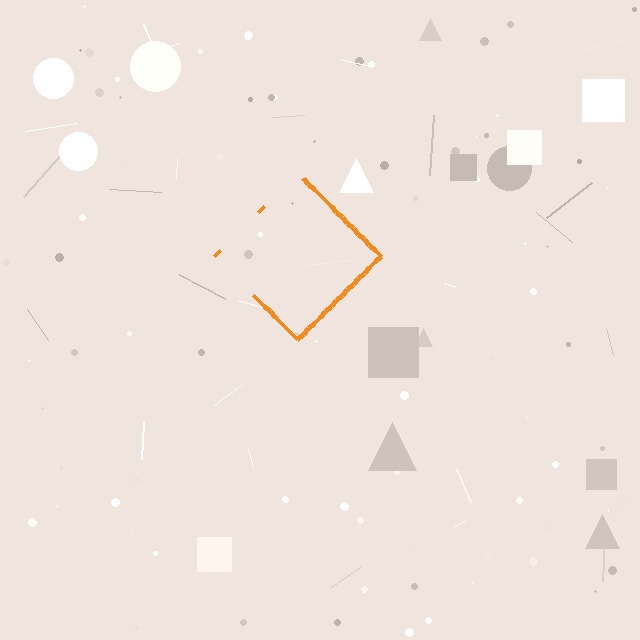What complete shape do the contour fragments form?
The contour fragments form a diamond.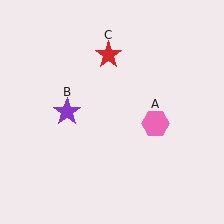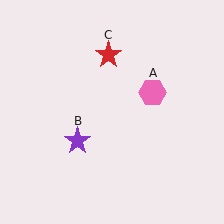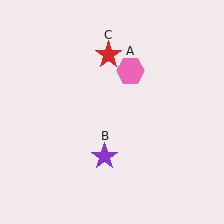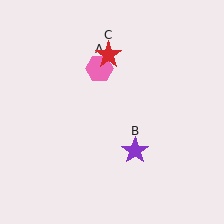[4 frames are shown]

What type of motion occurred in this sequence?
The pink hexagon (object A), purple star (object B) rotated counterclockwise around the center of the scene.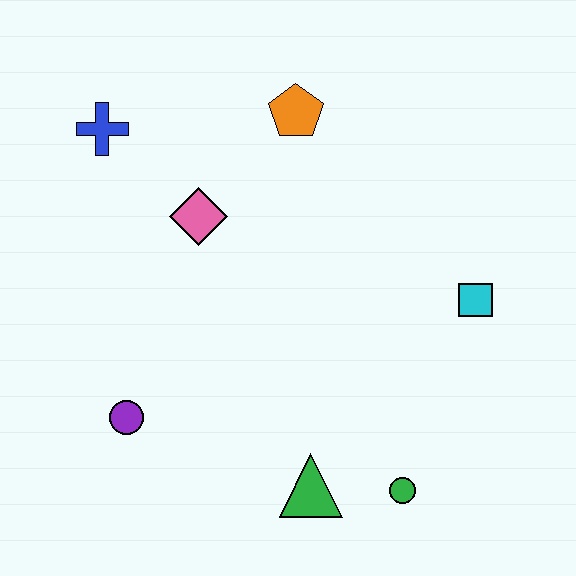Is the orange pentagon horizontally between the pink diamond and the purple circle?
No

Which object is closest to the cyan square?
The green circle is closest to the cyan square.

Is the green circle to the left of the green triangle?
No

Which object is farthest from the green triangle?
The blue cross is farthest from the green triangle.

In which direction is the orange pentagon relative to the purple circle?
The orange pentagon is above the purple circle.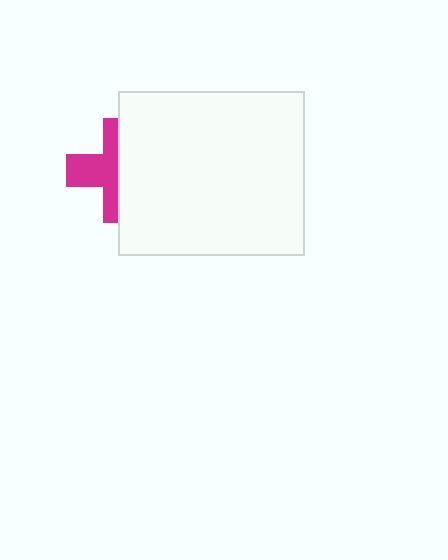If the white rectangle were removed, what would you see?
You would see the complete magenta cross.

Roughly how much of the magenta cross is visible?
About half of it is visible (roughly 47%).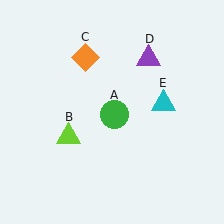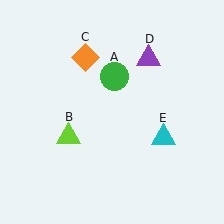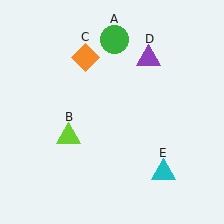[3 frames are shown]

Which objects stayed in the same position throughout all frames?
Lime triangle (object B) and orange diamond (object C) and purple triangle (object D) remained stationary.